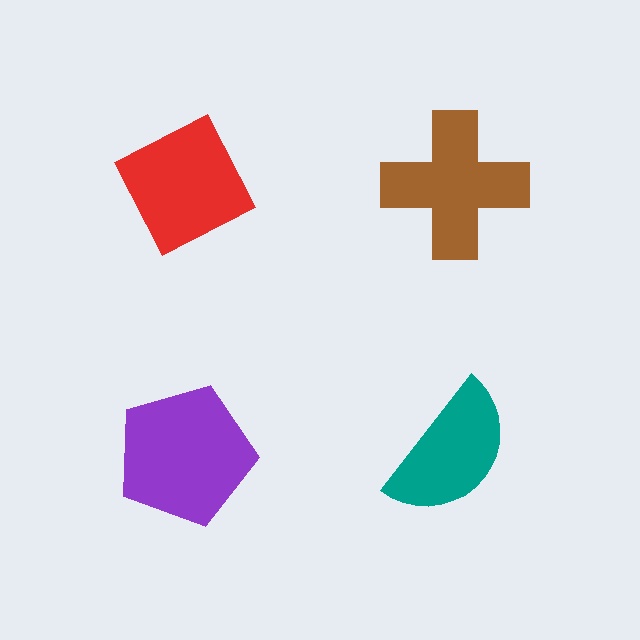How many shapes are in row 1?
2 shapes.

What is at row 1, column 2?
A brown cross.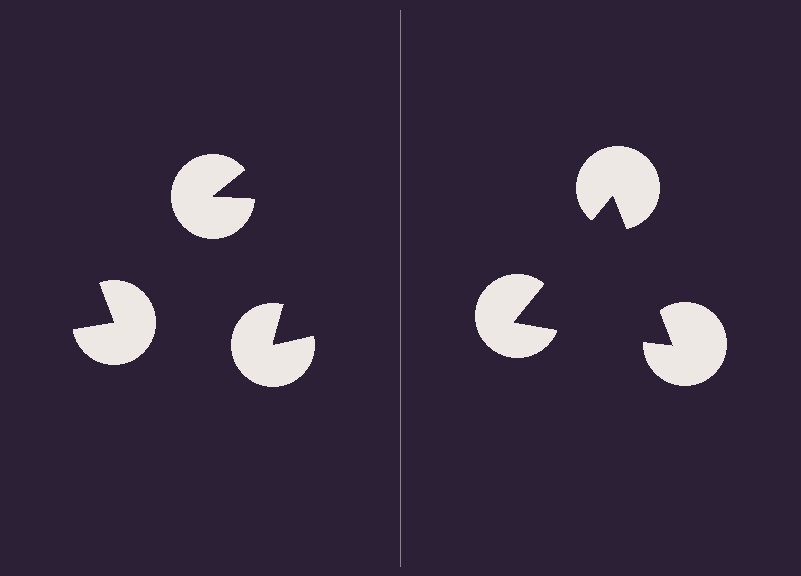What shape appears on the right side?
An illusory triangle.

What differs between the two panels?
The pac-man discs are positioned identically on both sides; only the wedge orientations differ. On the right they align to a triangle; on the left they are misaligned.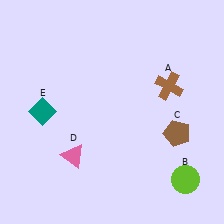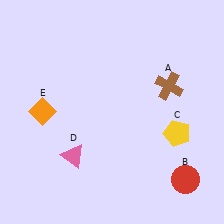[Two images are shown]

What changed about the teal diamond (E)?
In Image 1, E is teal. In Image 2, it changed to orange.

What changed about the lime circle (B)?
In Image 1, B is lime. In Image 2, it changed to red.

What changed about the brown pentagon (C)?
In Image 1, C is brown. In Image 2, it changed to yellow.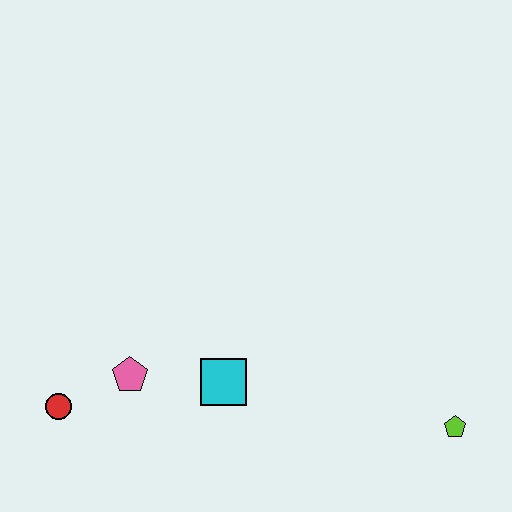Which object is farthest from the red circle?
The lime pentagon is farthest from the red circle.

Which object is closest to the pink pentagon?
The red circle is closest to the pink pentagon.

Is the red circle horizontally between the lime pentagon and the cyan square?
No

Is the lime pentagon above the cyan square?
No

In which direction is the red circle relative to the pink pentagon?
The red circle is to the left of the pink pentagon.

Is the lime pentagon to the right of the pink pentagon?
Yes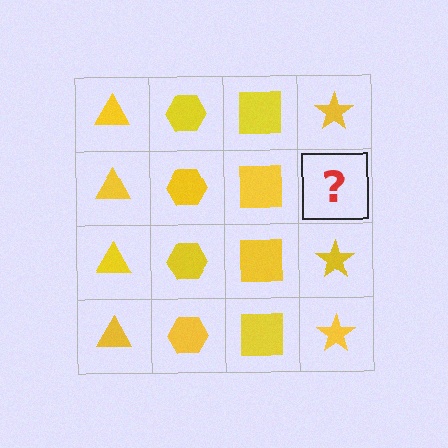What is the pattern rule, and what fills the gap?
The rule is that each column has a consistent shape. The gap should be filled with a yellow star.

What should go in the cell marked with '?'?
The missing cell should contain a yellow star.